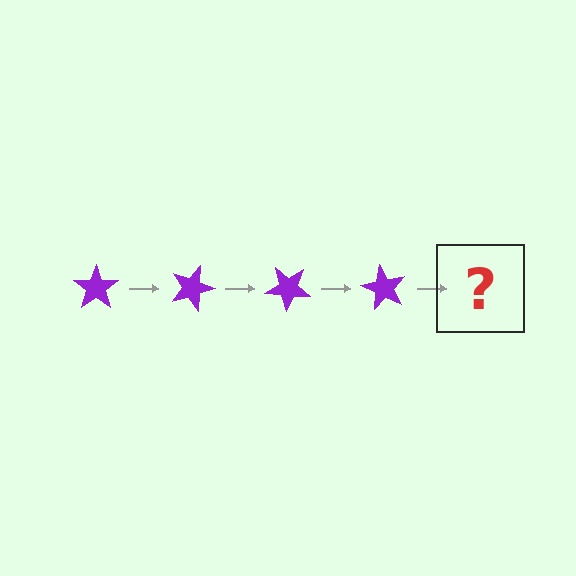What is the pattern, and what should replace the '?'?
The pattern is that the star rotates 20 degrees each step. The '?' should be a purple star rotated 80 degrees.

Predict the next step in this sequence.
The next step is a purple star rotated 80 degrees.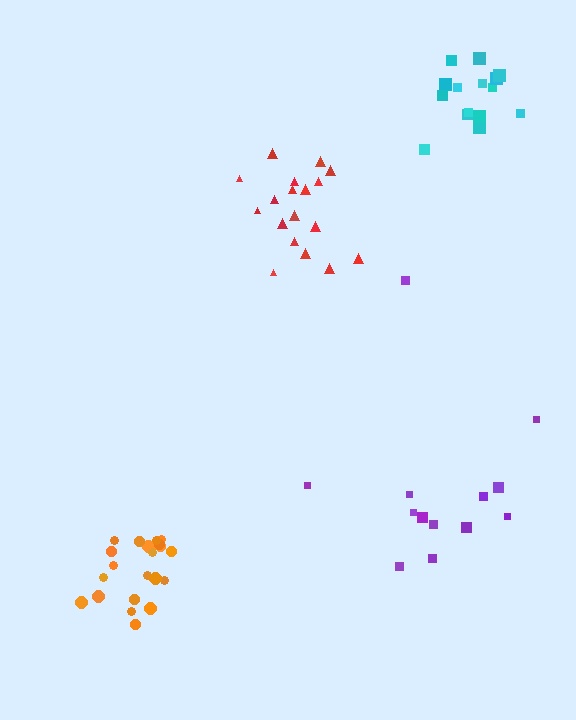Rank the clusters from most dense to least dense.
orange, cyan, red, purple.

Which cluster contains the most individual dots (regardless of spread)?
Orange (21).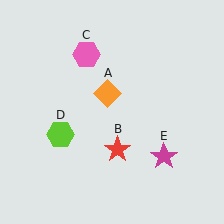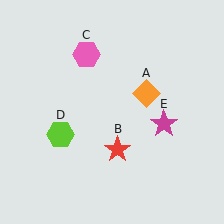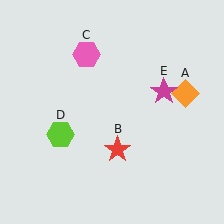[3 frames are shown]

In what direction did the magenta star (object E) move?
The magenta star (object E) moved up.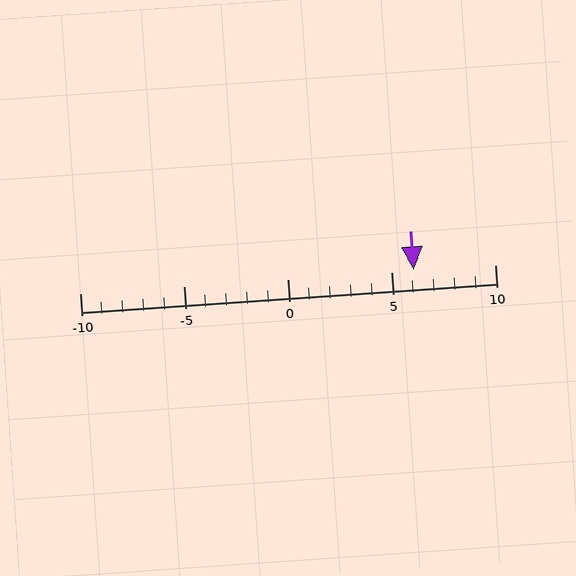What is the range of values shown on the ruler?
The ruler shows values from -10 to 10.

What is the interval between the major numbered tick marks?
The major tick marks are spaced 5 units apart.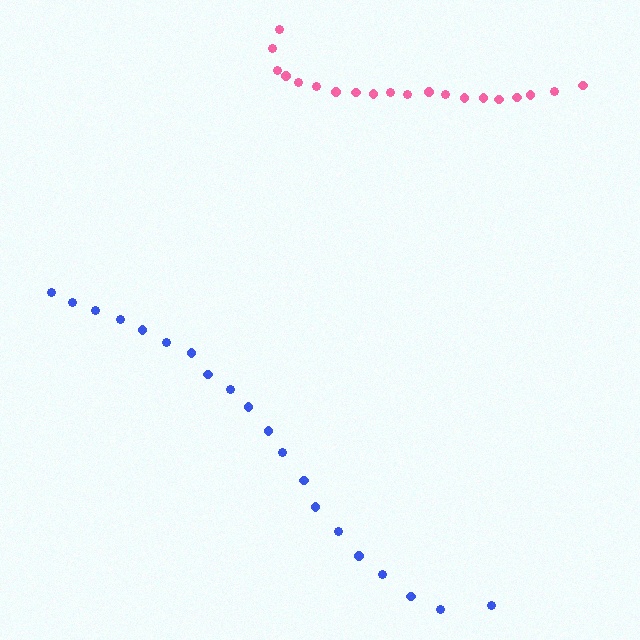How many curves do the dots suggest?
There are 2 distinct paths.